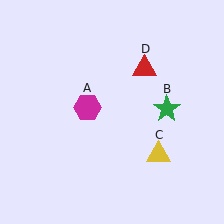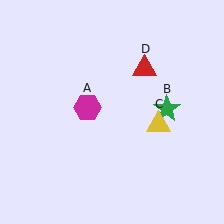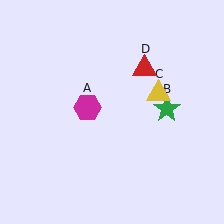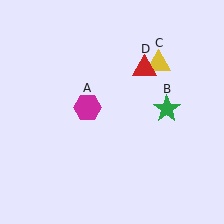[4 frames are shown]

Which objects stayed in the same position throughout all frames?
Magenta hexagon (object A) and green star (object B) and red triangle (object D) remained stationary.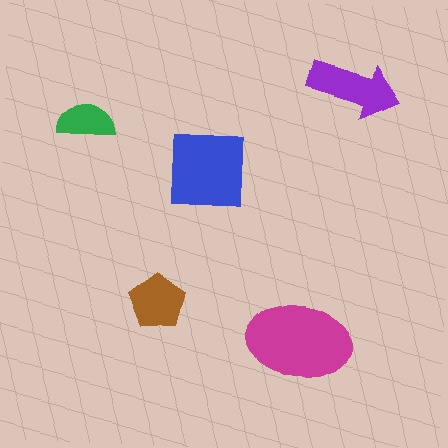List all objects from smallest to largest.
The green semicircle, the brown pentagon, the purple arrow, the blue square, the magenta ellipse.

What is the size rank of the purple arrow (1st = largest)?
3rd.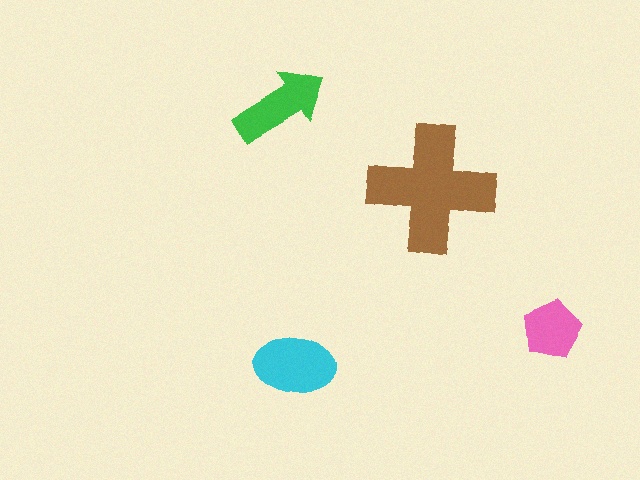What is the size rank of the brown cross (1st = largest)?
1st.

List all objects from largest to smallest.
The brown cross, the cyan ellipse, the green arrow, the pink pentagon.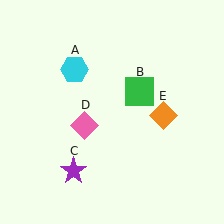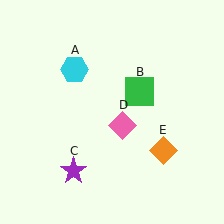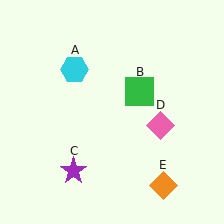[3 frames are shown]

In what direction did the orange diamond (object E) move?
The orange diamond (object E) moved down.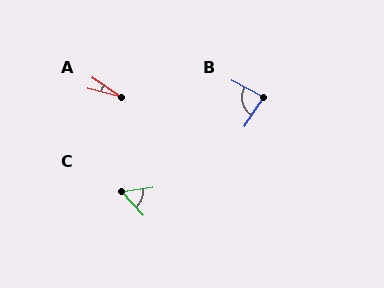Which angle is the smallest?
A, at approximately 20 degrees.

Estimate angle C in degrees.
Approximately 56 degrees.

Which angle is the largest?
B, at approximately 84 degrees.